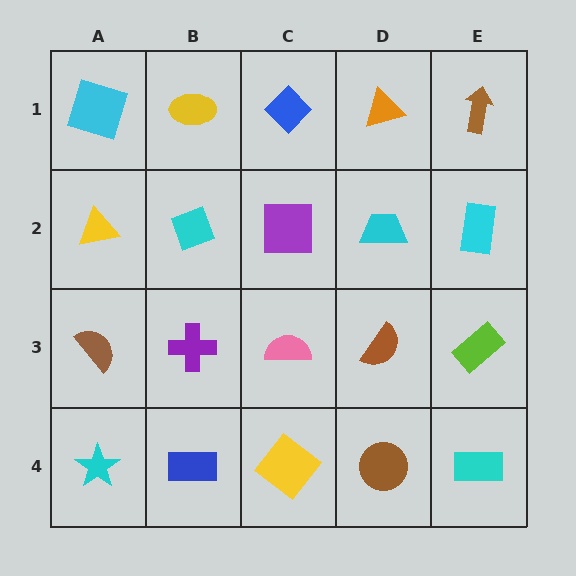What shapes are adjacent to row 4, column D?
A brown semicircle (row 3, column D), a yellow diamond (row 4, column C), a cyan rectangle (row 4, column E).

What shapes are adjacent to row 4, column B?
A purple cross (row 3, column B), a cyan star (row 4, column A), a yellow diamond (row 4, column C).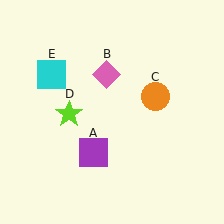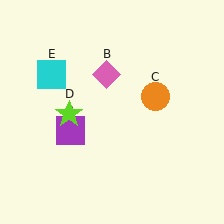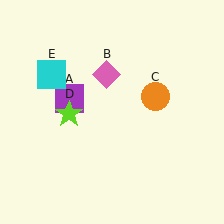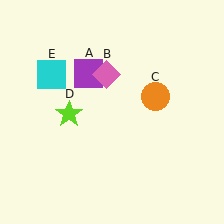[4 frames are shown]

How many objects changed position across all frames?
1 object changed position: purple square (object A).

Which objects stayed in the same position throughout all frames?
Pink diamond (object B) and orange circle (object C) and lime star (object D) and cyan square (object E) remained stationary.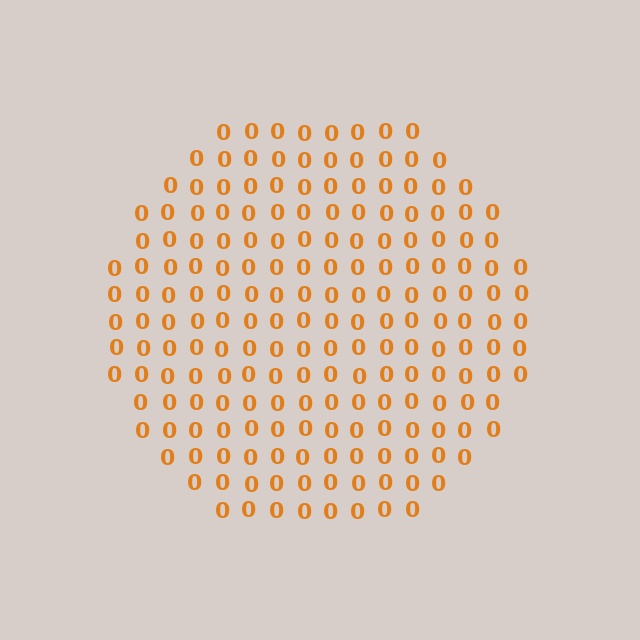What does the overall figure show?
The overall figure shows a circle.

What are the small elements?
The small elements are digit 0's.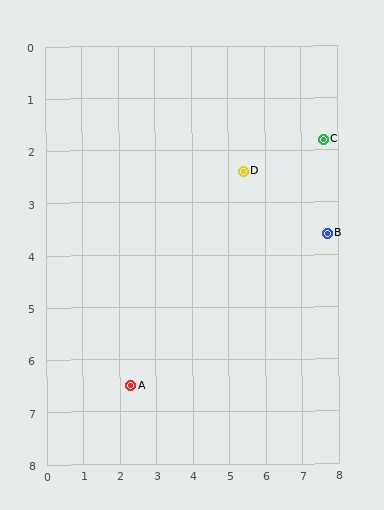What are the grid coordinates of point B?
Point B is at approximately (7.7, 3.6).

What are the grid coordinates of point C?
Point C is at approximately (7.6, 1.8).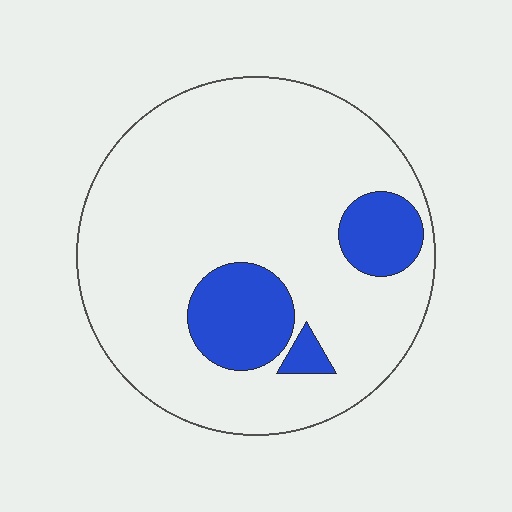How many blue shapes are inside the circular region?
3.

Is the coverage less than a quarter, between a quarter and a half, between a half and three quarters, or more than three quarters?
Less than a quarter.